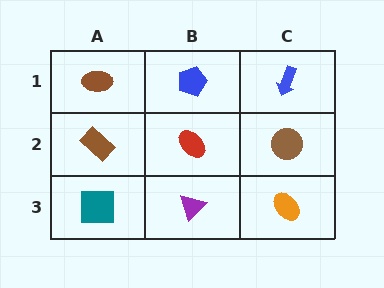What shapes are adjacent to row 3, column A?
A brown rectangle (row 2, column A), a purple triangle (row 3, column B).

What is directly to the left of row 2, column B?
A brown rectangle.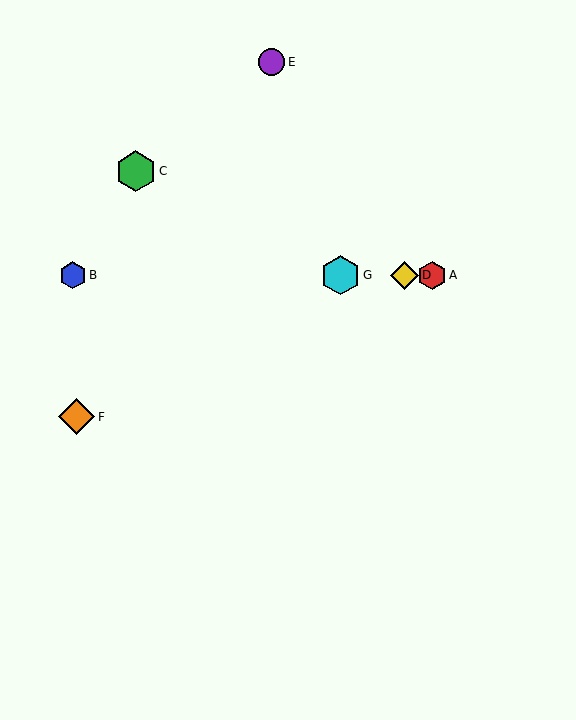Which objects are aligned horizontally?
Objects A, B, D, G are aligned horizontally.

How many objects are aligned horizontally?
4 objects (A, B, D, G) are aligned horizontally.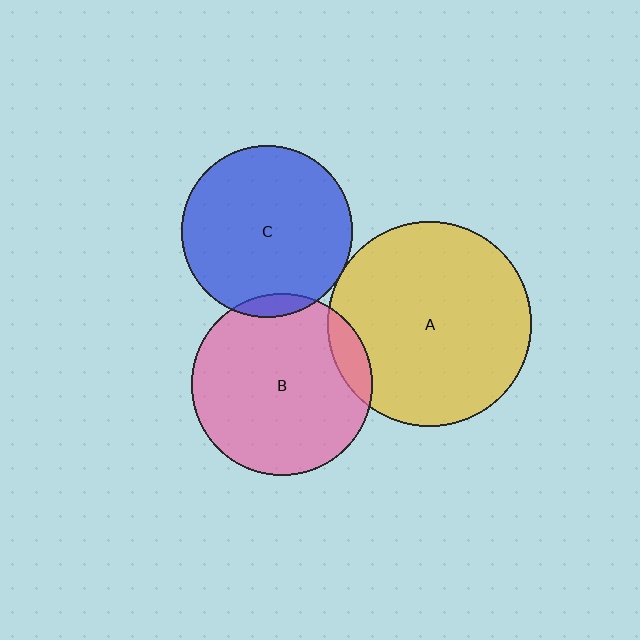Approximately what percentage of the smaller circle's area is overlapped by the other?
Approximately 5%.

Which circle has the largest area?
Circle A (yellow).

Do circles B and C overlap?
Yes.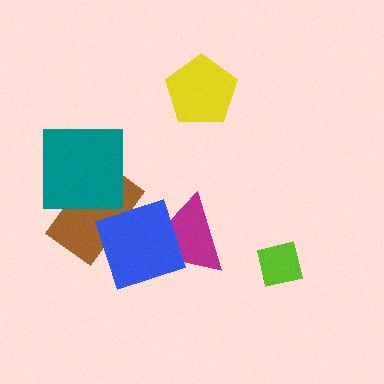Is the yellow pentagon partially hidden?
No, no other shape covers it.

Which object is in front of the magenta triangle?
The blue square is in front of the magenta triangle.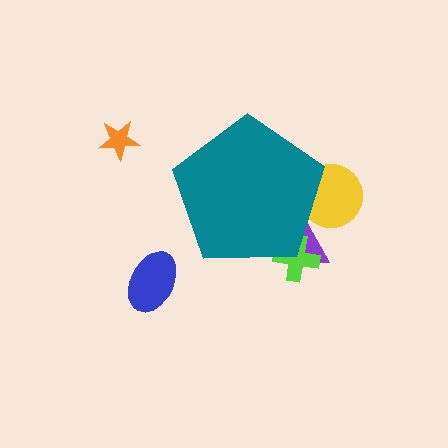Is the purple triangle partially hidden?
Yes, the purple triangle is partially hidden behind the teal pentagon.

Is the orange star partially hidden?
No, the orange star is fully visible.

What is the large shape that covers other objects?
A teal pentagon.